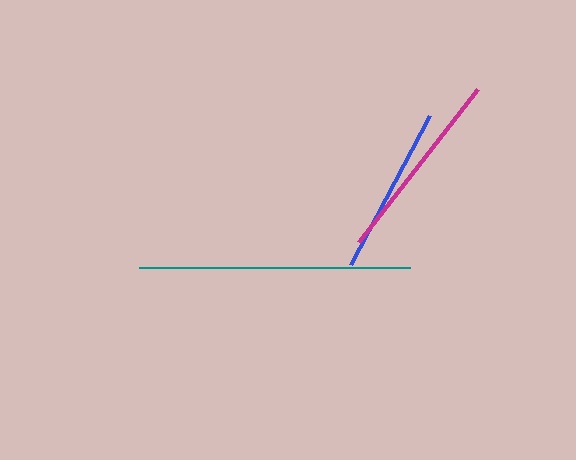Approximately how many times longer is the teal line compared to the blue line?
The teal line is approximately 1.6 times the length of the blue line.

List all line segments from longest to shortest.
From longest to shortest: teal, magenta, blue.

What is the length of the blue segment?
The blue segment is approximately 169 pixels long.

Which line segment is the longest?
The teal line is the longest at approximately 271 pixels.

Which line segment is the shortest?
The blue line is the shortest at approximately 169 pixels.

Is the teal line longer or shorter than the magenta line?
The teal line is longer than the magenta line.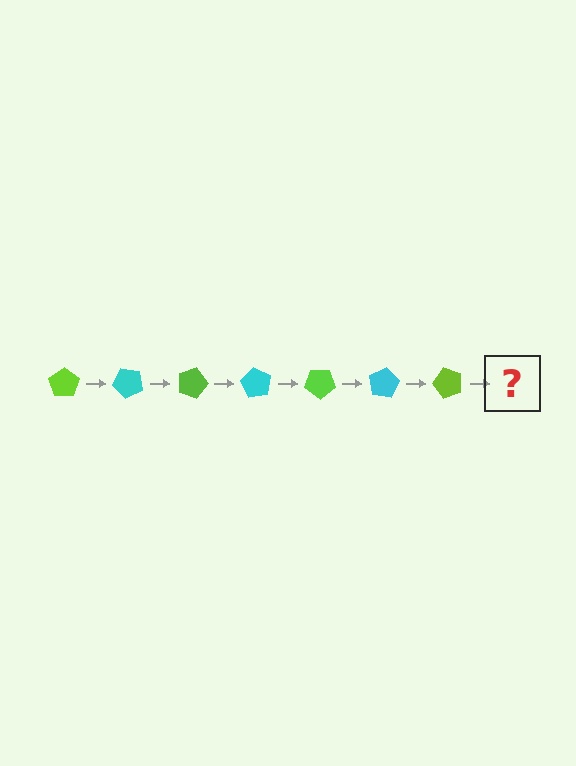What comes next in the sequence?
The next element should be a cyan pentagon, rotated 315 degrees from the start.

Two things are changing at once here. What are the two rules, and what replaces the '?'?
The two rules are that it rotates 45 degrees each step and the color cycles through lime and cyan. The '?' should be a cyan pentagon, rotated 315 degrees from the start.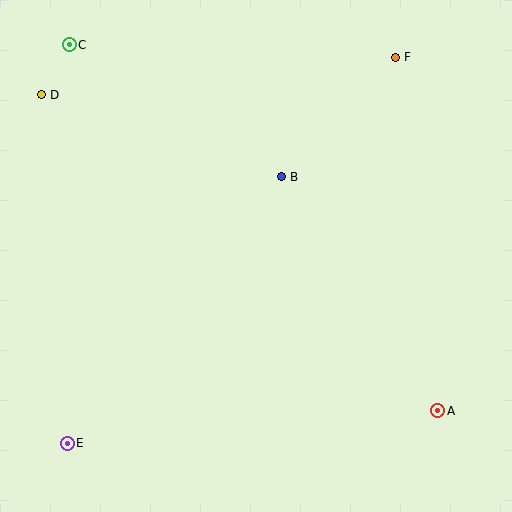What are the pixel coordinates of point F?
Point F is at (395, 57).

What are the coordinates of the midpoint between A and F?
The midpoint between A and F is at (417, 234).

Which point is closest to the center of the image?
Point B at (281, 177) is closest to the center.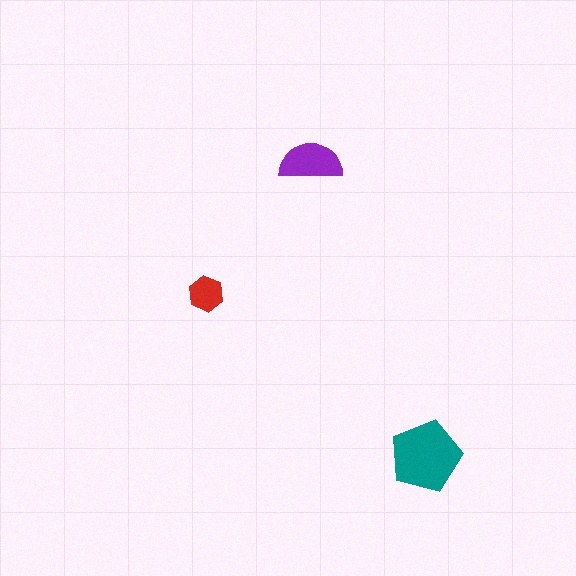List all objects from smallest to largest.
The red hexagon, the purple semicircle, the teal pentagon.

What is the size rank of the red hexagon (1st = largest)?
3rd.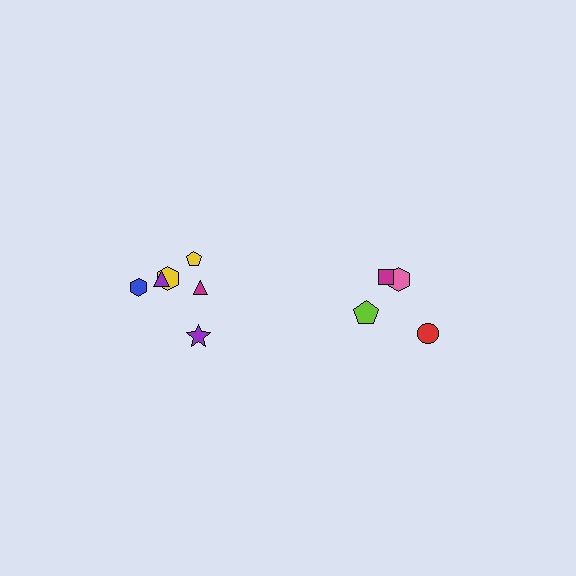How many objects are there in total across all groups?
There are 10 objects.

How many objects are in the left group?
There are 6 objects.